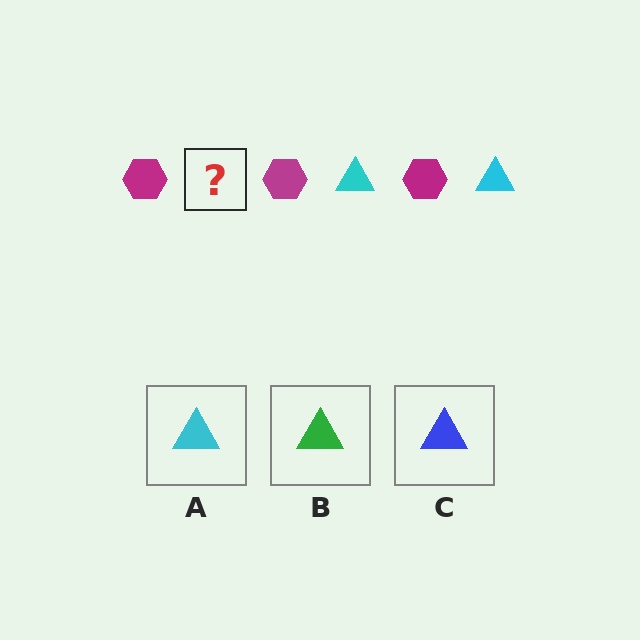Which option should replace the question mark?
Option A.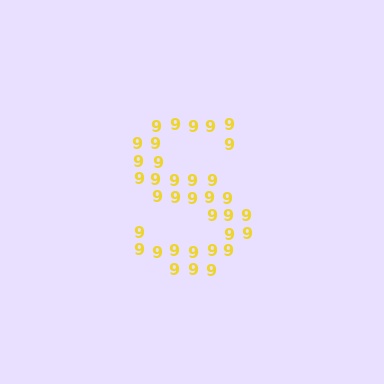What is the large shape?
The large shape is the letter S.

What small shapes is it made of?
It is made of small digit 9's.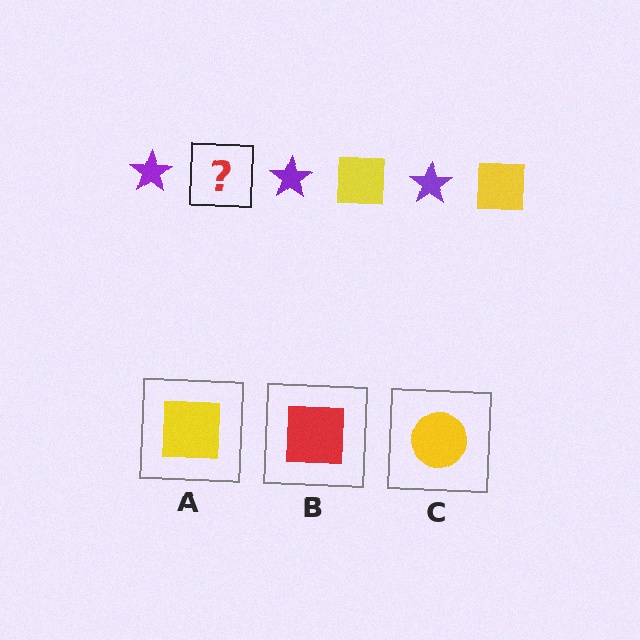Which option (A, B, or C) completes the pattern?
A.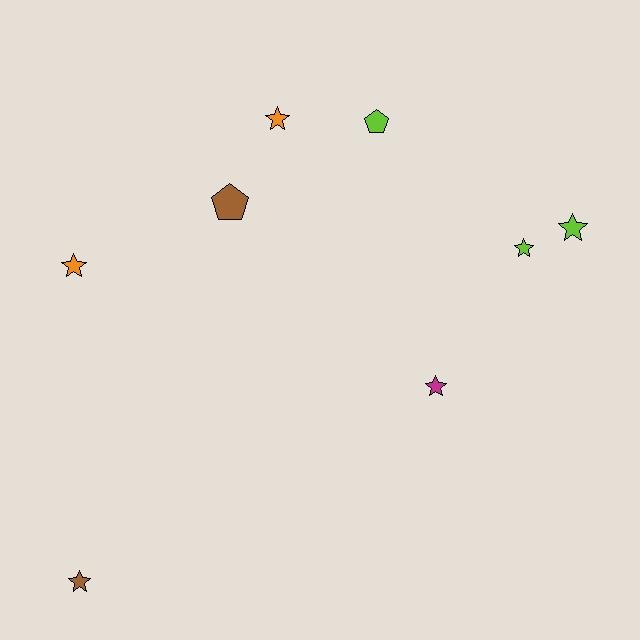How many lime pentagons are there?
There is 1 lime pentagon.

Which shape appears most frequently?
Star, with 6 objects.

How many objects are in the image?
There are 8 objects.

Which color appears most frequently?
Lime, with 3 objects.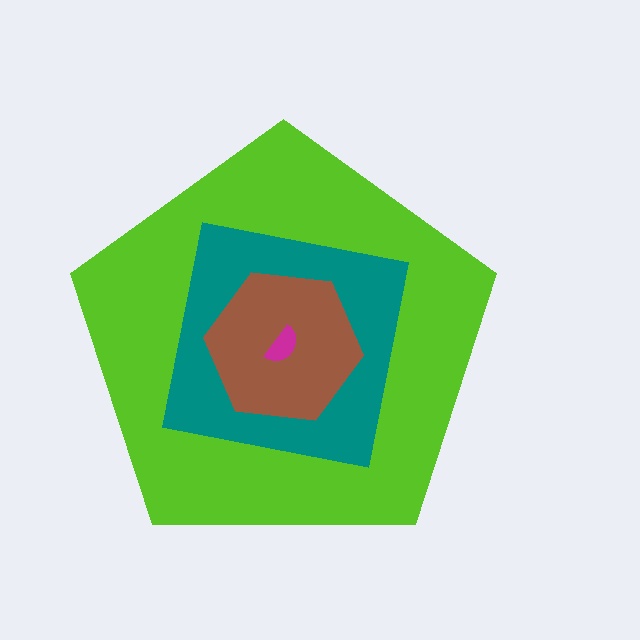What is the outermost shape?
The lime pentagon.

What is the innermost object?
The magenta semicircle.